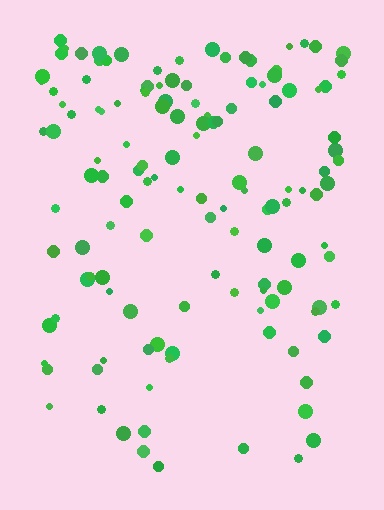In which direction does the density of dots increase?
From bottom to top, with the top side densest.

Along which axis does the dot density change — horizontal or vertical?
Vertical.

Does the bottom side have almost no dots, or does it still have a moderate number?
Still a moderate number, just noticeably fewer than the top.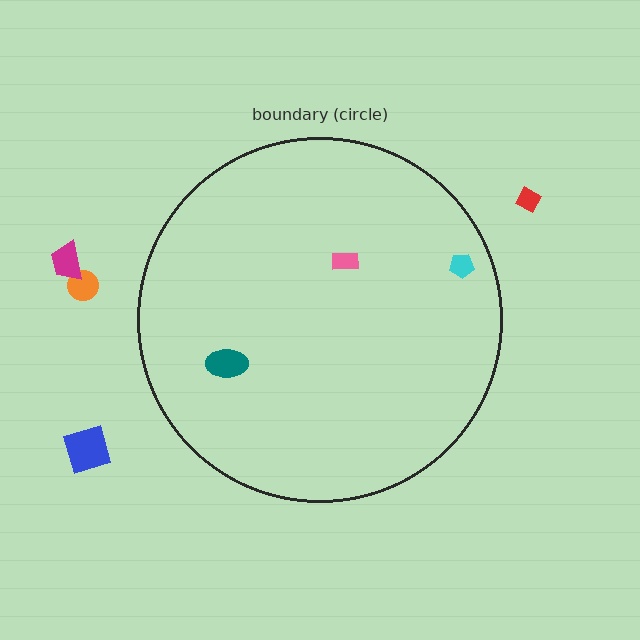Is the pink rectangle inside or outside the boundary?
Inside.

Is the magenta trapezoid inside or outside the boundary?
Outside.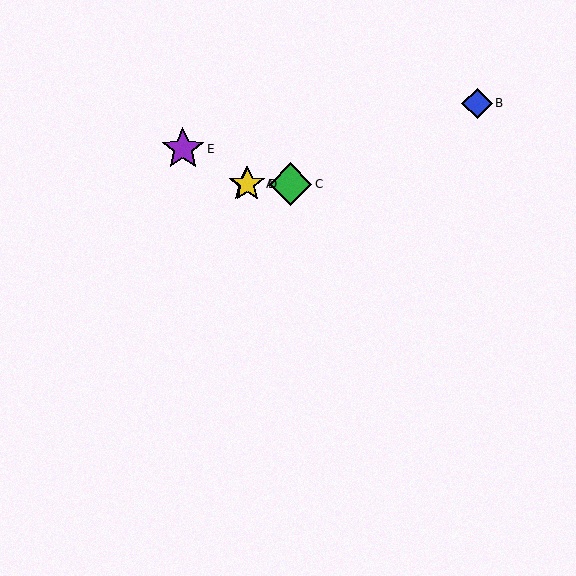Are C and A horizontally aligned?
Yes, both are at y≈184.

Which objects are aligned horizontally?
Objects A, C, D are aligned horizontally.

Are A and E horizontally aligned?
No, A is at y≈184 and E is at y≈149.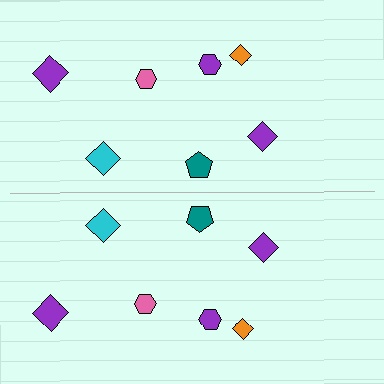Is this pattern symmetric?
Yes, this pattern has bilateral (reflection) symmetry.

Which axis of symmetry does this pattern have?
The pattern has a horizontal axis of symmetry running through the center of the image.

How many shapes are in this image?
There are 14 shapes in this image.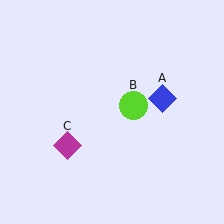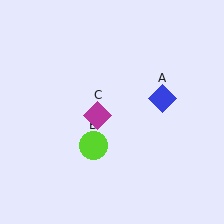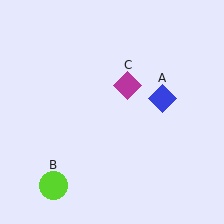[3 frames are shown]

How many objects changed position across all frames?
2 objects changed position: lime circle (object B), magenta diamond (object C).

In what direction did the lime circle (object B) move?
The lime circle (object B) moved down and to the left.